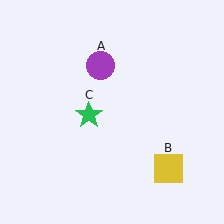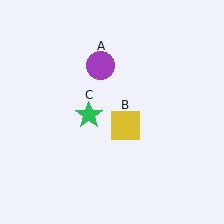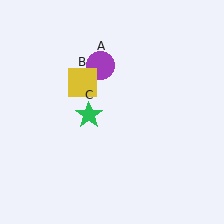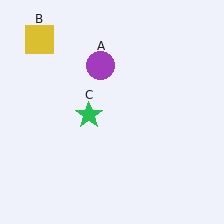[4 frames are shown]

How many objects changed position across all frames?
1 object changed position: yellow square (object B).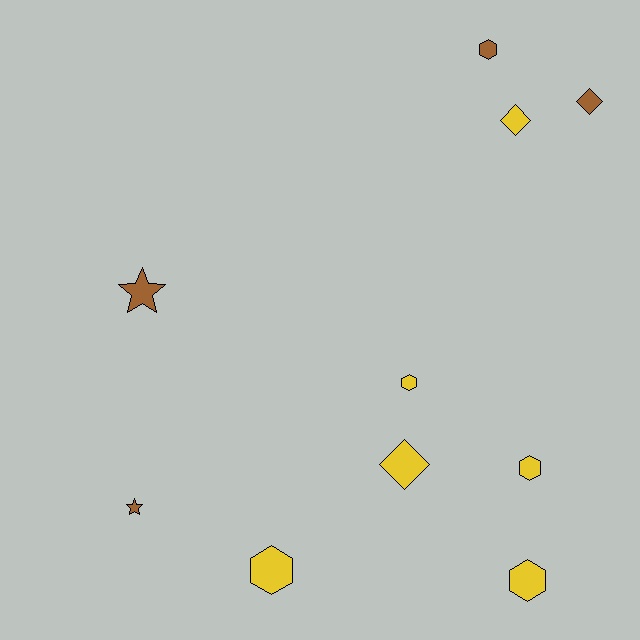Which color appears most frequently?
Yellow, with 6 objects.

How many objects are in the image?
There are 10 objects.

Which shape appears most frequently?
Hexagon, with 5 objects.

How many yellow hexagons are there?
There are 4 yellow hexagons.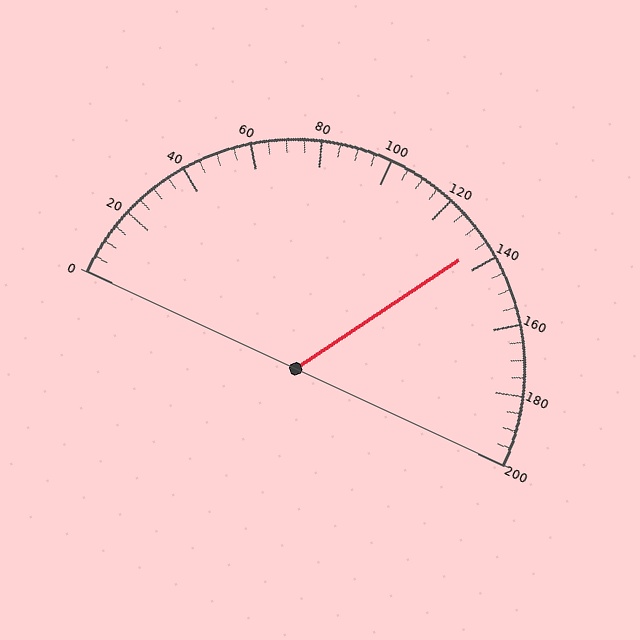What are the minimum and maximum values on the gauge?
The gauge ranges from 0 to 200.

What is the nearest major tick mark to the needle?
The nearest major tick mark is 140.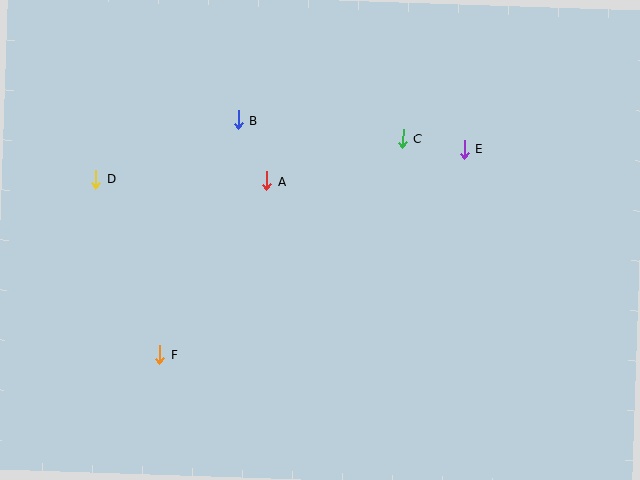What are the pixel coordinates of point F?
Point F is at (160, 354).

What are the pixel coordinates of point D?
Point D is at (96, 179).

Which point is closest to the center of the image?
Point A at (267, 181) is closest to the center.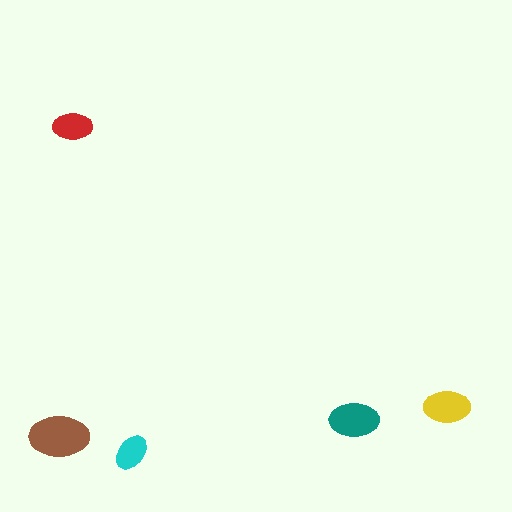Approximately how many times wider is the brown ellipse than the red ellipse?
About 1.5 times wider.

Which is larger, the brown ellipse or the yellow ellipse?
The brown one.